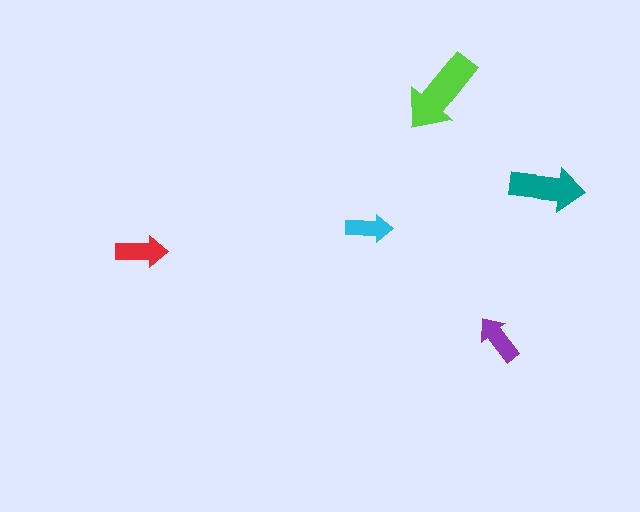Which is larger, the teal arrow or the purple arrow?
The teal one.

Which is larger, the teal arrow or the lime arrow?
The lime one.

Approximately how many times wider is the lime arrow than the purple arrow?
About 1.5 times wider.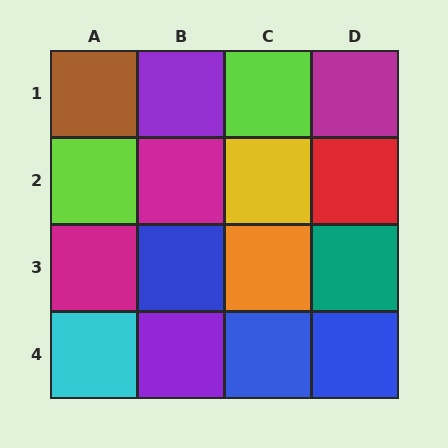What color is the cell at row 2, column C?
Yellow.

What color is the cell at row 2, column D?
Red.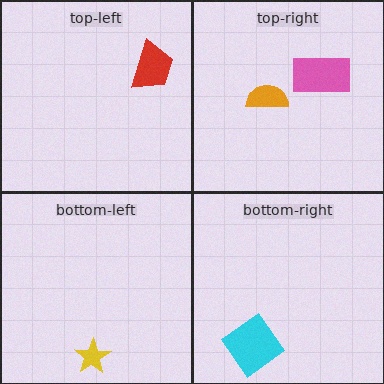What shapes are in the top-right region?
The pink rectangle, the orange semicircle.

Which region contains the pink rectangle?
The top-right region.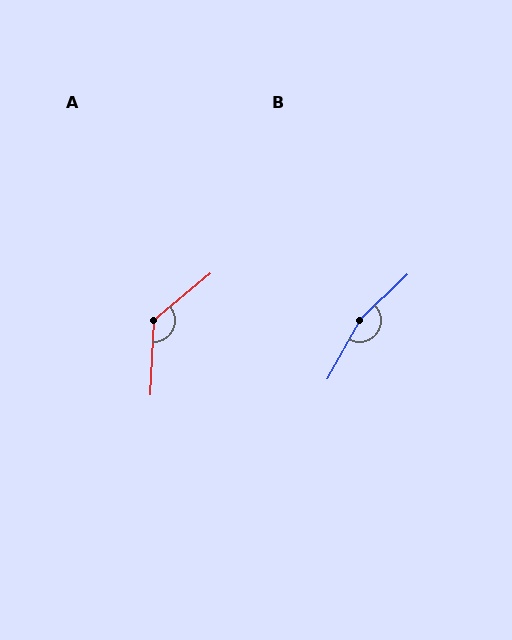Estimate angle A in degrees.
Approximately 132 degrees.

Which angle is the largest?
B, at approximately 163 degrees.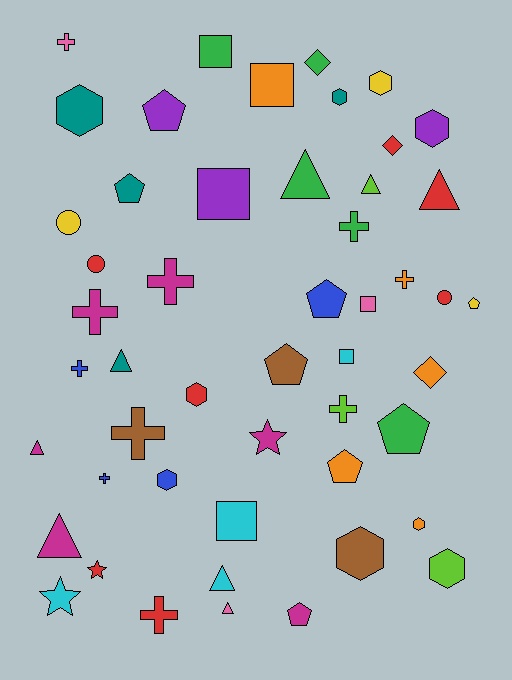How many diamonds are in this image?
There are 3 diamonds.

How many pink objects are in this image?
There are 3 pink objects.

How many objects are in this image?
There are 50 objects.